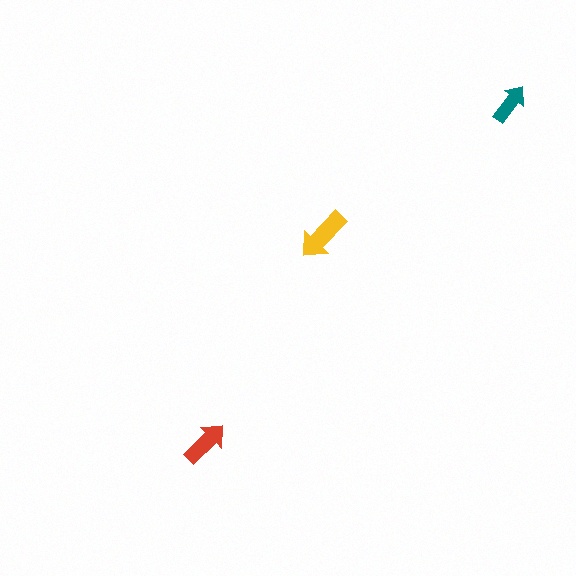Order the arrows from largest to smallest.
the yellow one, the red one, the teal one.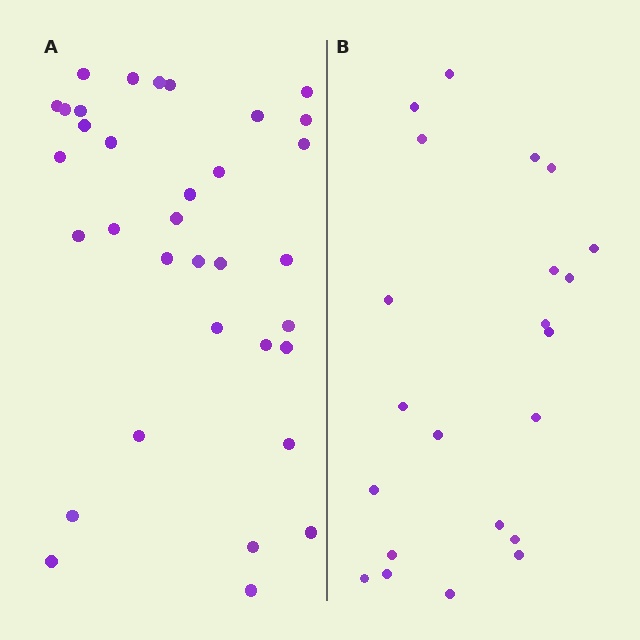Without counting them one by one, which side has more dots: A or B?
Region A (the left region) has more dots.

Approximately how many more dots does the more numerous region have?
Region A has roughly 12 or so more dots than region B.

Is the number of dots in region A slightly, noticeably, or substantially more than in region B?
Region A has substantially more. The ratio is roughly 1.5 to 1.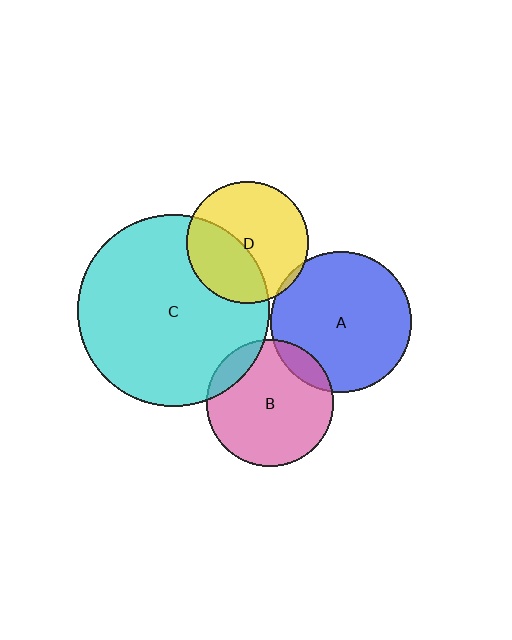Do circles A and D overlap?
Yes.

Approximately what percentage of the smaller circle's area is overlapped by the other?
Approximately 5%.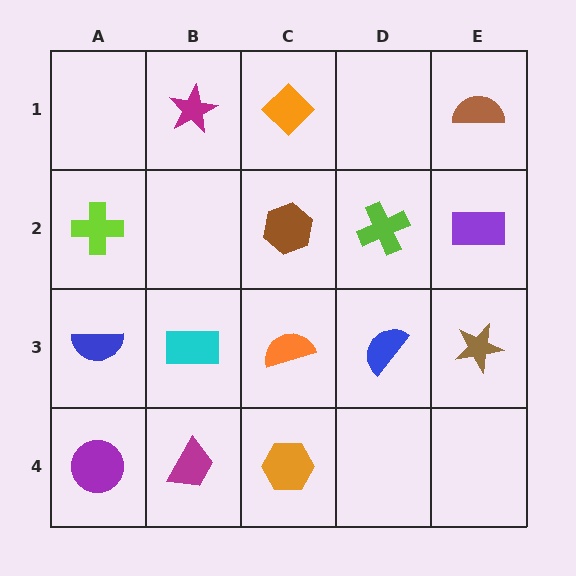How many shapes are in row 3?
5 shapes.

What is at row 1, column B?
A magenta star.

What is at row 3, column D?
A blue semicircle.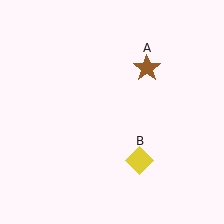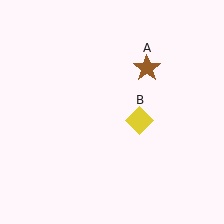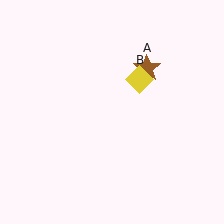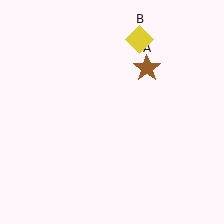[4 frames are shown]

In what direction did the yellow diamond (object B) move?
The yellow diamond (object B) moved up.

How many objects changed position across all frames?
1 object changed position: yellow diamond (object B).